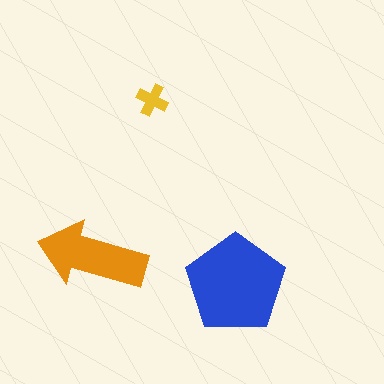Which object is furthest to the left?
The orange arrow is leftmost.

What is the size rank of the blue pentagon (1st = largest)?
1st.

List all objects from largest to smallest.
The blue pentagon, the orange arrow, the yellow cross.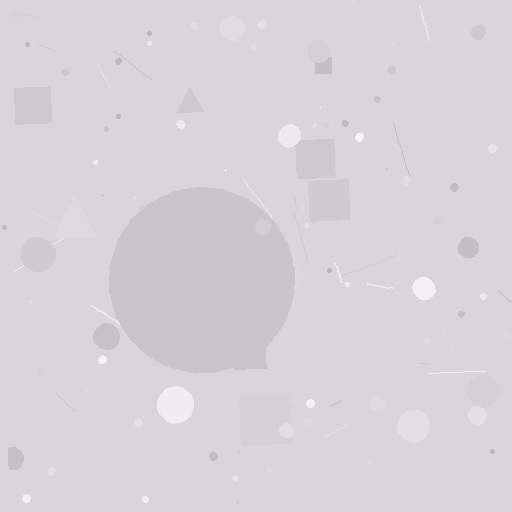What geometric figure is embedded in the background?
A circle is embedded in the background.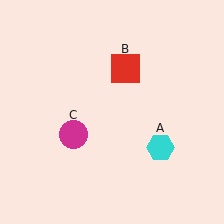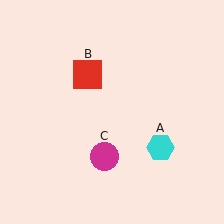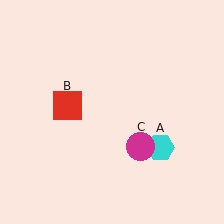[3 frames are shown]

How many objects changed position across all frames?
2 objects changed position: red square (object B), magenta circle (object C).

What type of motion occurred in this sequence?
The red square (object B), magenta circle (object C) rotated counterclockwise around the center of the scene.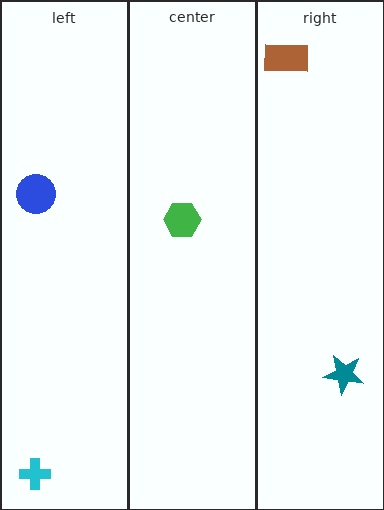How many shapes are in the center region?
1.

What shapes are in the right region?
The teal star, the brown rectangle.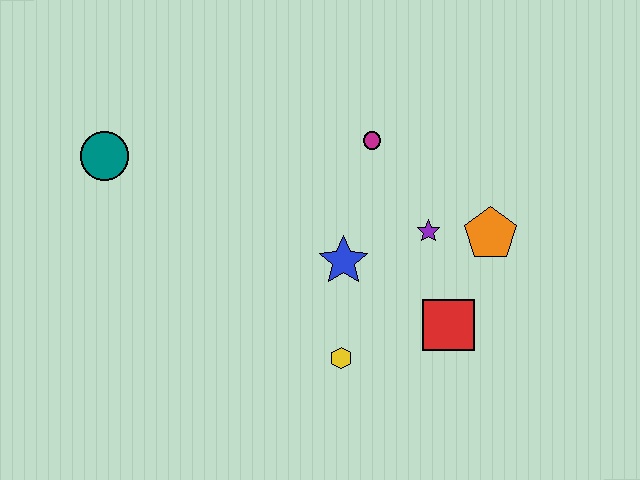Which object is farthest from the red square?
The teal circle is farthest from the red square.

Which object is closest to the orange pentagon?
The purple star is closest to the orange pentagon.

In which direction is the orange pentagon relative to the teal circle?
The orange pentagon is to the right of the teal circle.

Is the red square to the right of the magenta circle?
Yes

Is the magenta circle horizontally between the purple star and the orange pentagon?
No